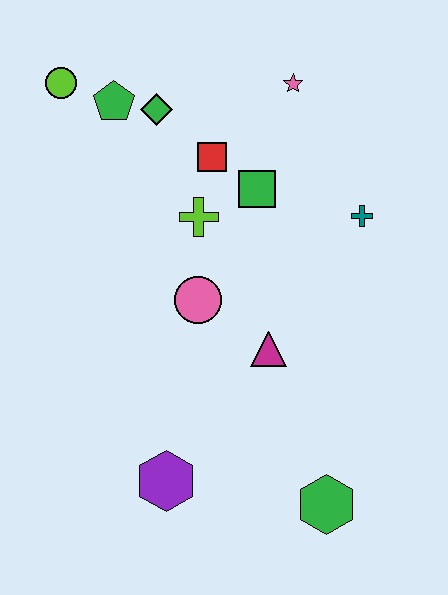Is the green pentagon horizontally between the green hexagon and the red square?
No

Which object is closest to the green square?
The red square is closest to the green square.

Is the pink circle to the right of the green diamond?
Yes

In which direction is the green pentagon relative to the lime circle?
The green pentagon is to the right of the lime circle.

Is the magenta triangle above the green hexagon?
Yes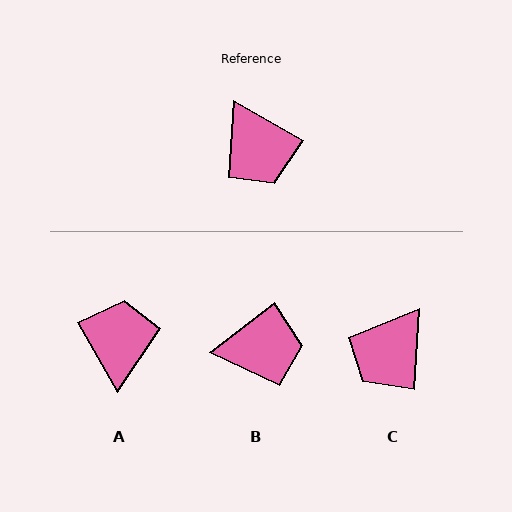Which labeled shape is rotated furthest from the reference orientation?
A, about 150 degrees away.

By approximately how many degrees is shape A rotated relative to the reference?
Approximately 150 degrees counter-clockwise.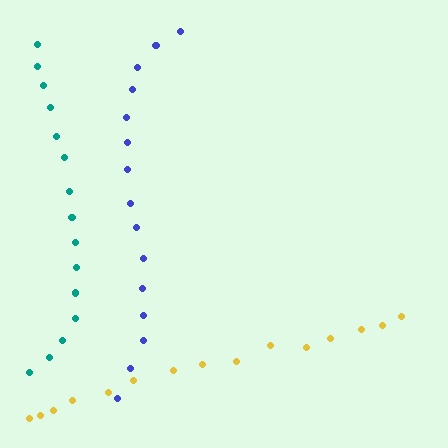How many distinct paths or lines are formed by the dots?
There are 3 distinct paths.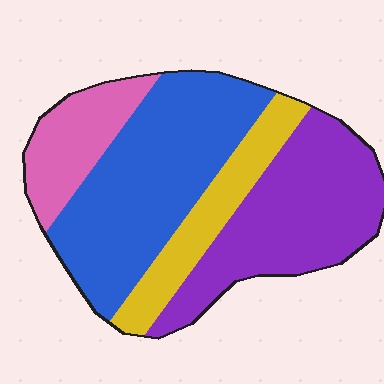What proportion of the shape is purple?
Purple takes up about one third (1/3) of the shape.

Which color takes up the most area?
Blue, at roughly 40%.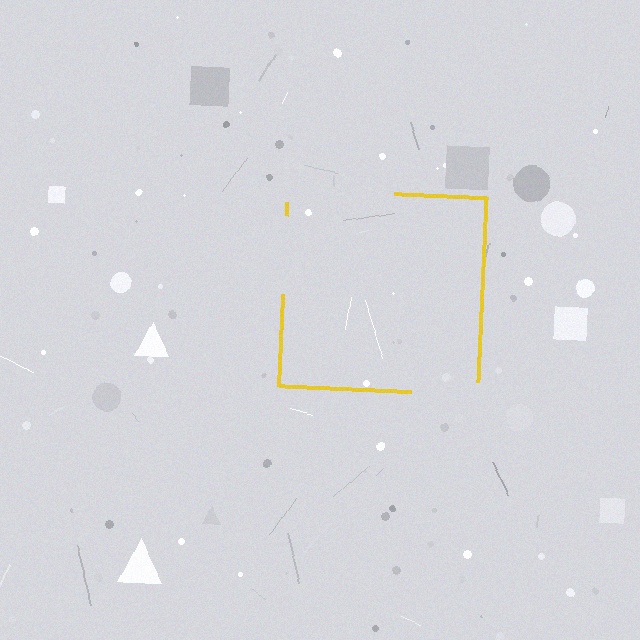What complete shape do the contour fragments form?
The contour fragments form a square.